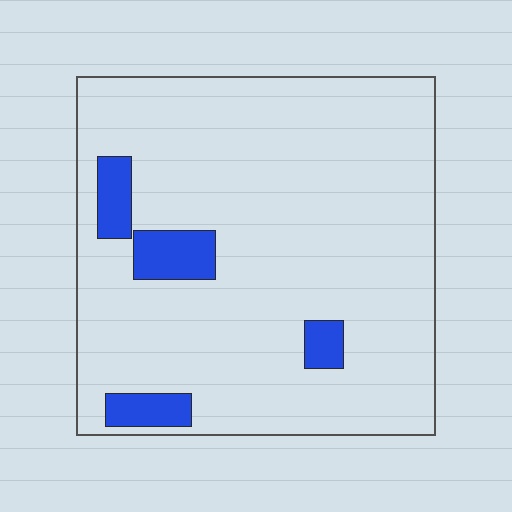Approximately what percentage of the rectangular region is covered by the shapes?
Approximately 10%.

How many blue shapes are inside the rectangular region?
4.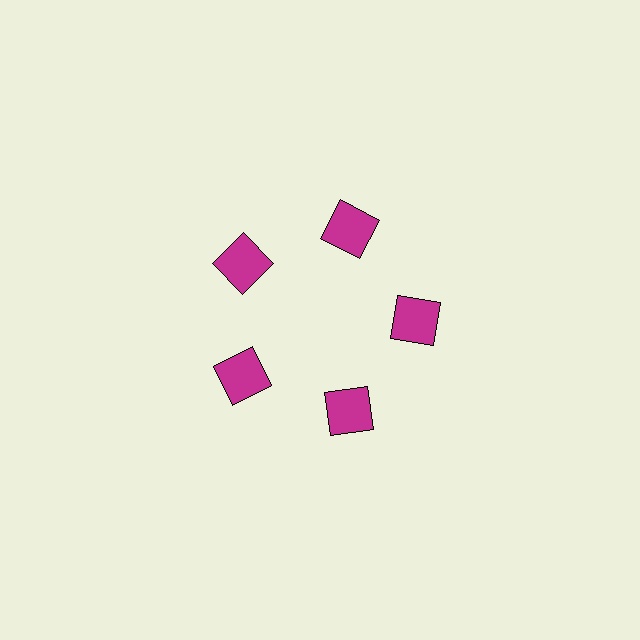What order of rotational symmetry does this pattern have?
This pattern has 5-fold rotational symmetry.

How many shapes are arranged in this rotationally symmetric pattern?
There are 5 shapes, arranged in 5 groups of 1.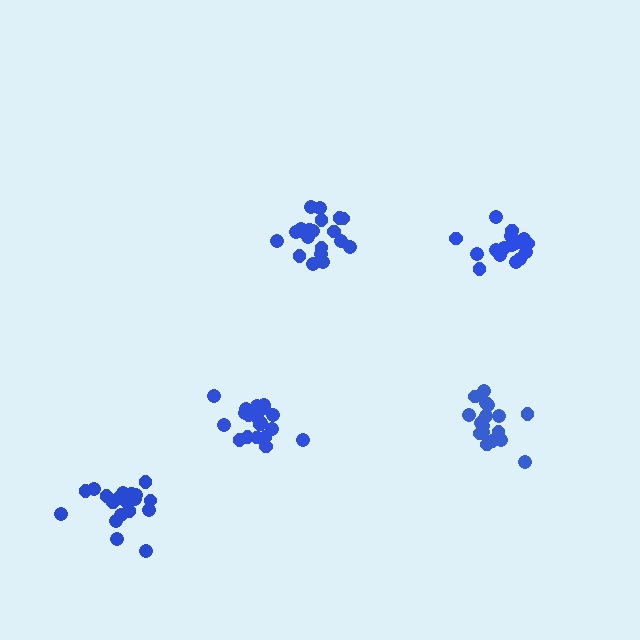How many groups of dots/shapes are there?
There are 5 groups.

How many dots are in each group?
Group 1: 20 dots, Group 2: 19 dots, Group 3: 17 dots, Group 4: 18 dots, Group 5: 19 dots (93 total).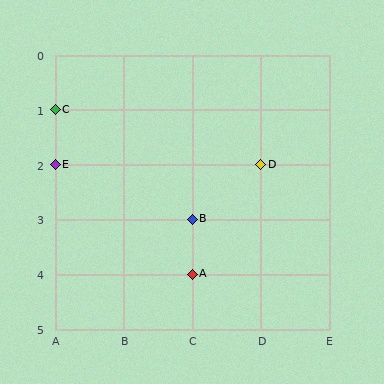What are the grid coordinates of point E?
Point E is at grid coordinates (A, 2).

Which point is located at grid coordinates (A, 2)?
Point E is at (A, 2).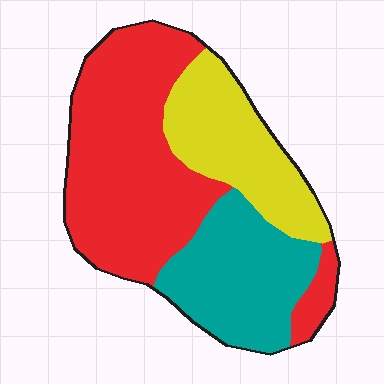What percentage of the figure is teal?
Teal takes up about one quarter (1/4) of the figure.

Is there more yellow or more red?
Red.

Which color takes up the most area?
Red, at roughly 50%.